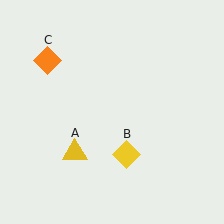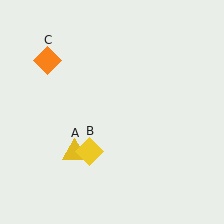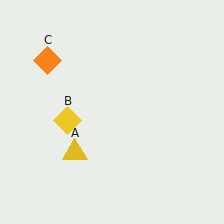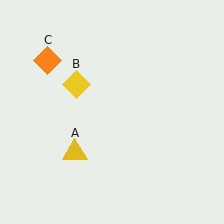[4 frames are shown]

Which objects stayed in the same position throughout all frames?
Yellow triangle (object A) and orange diamond (object C) remained stationary.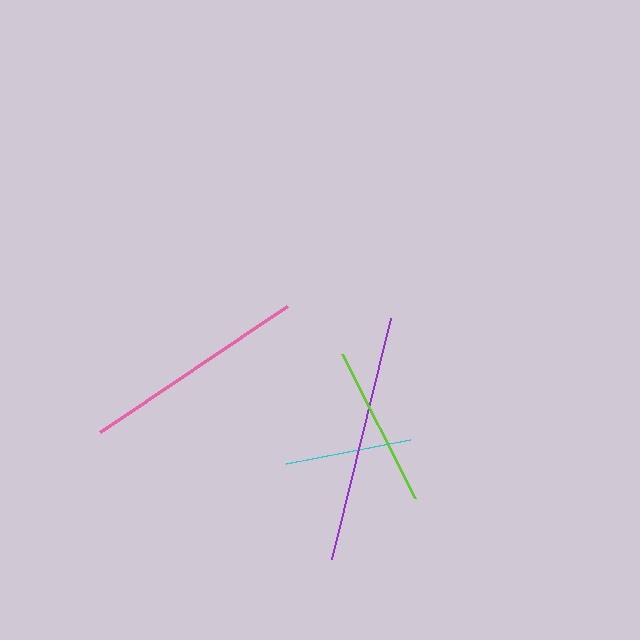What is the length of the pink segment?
The pink segment is approximately 226 pixels long.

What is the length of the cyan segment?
The cyan segment is approximately 126 pixels long.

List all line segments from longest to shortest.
From longest to shortest: purple, pink, lime, cyan.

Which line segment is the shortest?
The cyan line is the shortest at approximately 126 pixels.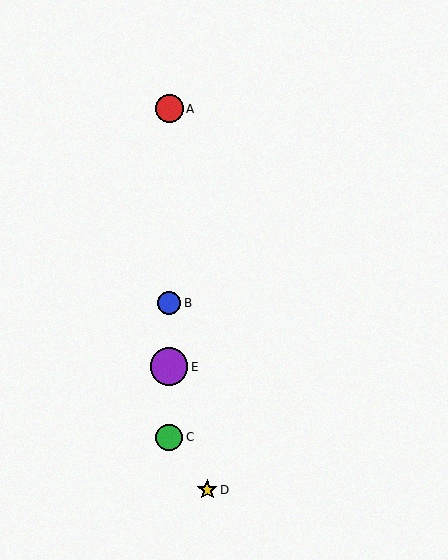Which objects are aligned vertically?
Objects A, B, C, E are aligned vertically.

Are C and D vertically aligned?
No, C is at x≈169 and D is at x≈207.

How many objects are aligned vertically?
4 objects (A, B, C, E) are aligned vertically.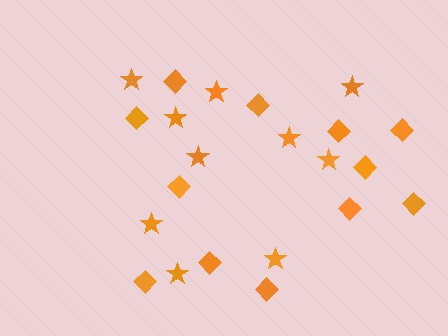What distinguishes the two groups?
There are 2 groups: one group of stars (10) and one group of diamonds (12).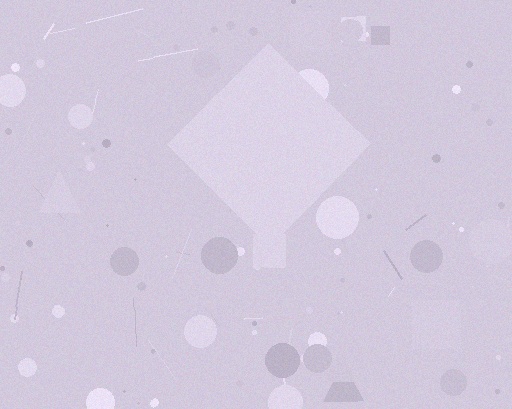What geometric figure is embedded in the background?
A diamond is embedded in the background.